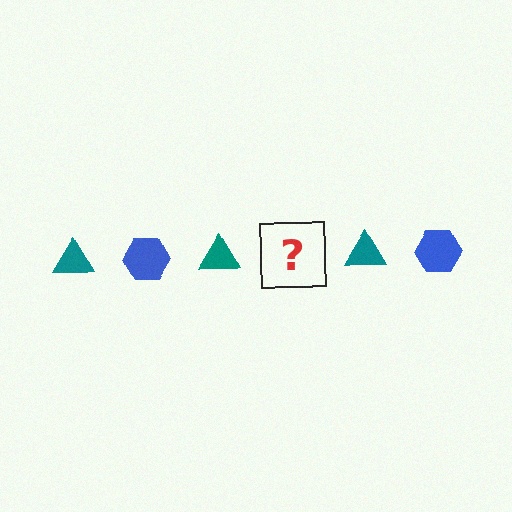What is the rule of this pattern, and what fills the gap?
The rule is that the pattern alternates between teal triangle and blue hexagon. The gap should be filled with a blue hexagon.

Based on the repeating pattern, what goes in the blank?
The blank should be a blue hexagon.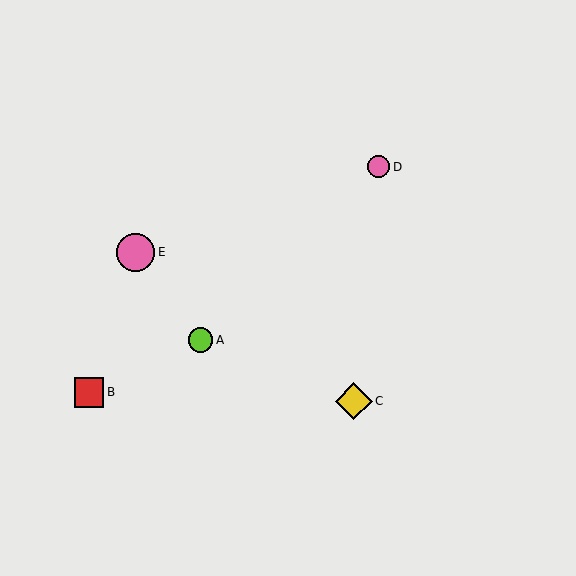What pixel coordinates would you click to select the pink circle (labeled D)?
Click at (378, 167) to select the pink circle D.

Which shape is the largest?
The pink circle (labeled E) is the largest.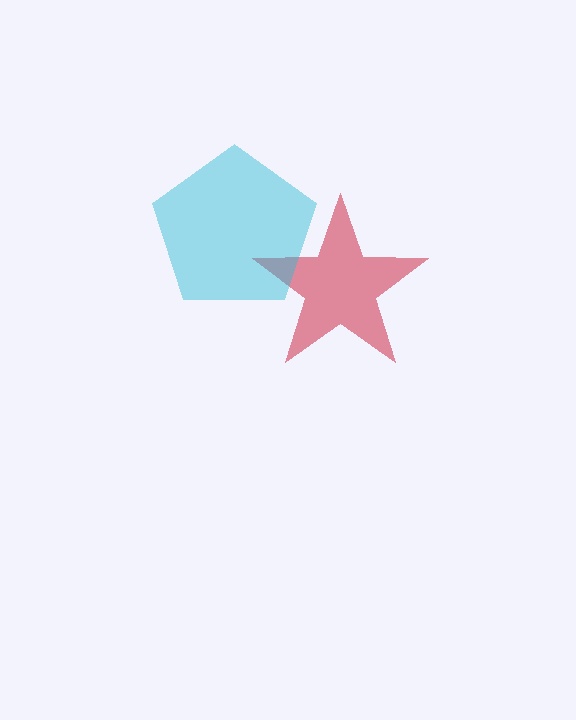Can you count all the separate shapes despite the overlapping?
Yes, there are 2 separate shapes.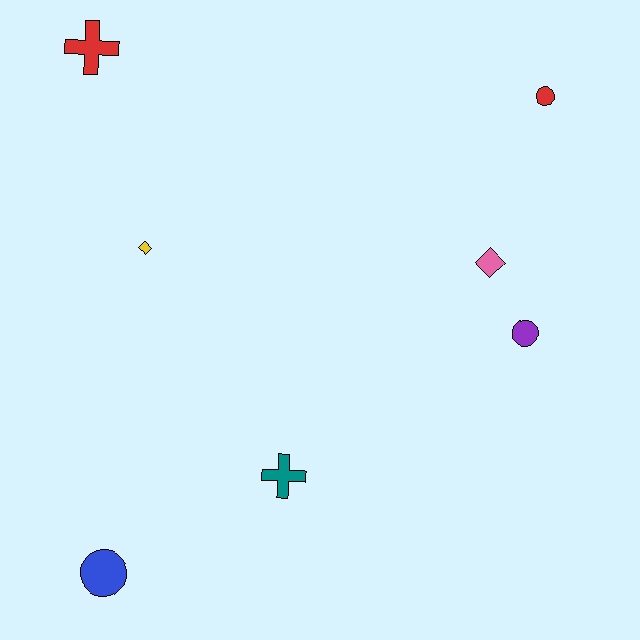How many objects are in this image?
There are 7 objects.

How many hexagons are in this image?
There are no hexagons.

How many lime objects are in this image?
There are no lime objects.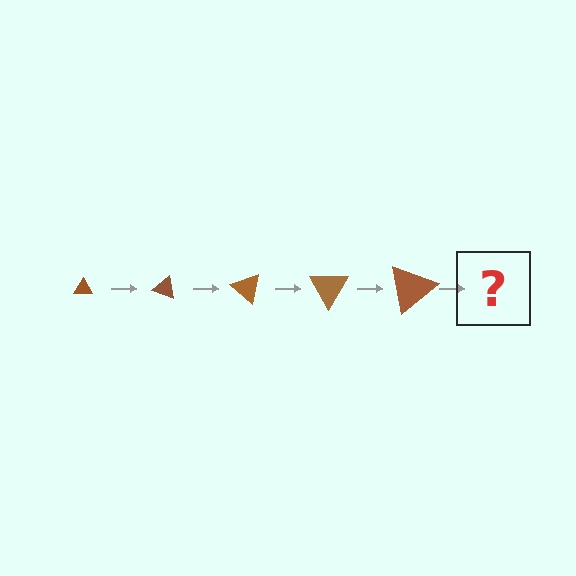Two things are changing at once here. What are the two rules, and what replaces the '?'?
The two rules are that the triangle grows larger each step and it rotates 20 degrees each step. The '?' should be a triangle, larger than the previous one and rotated 100 degrees from the start.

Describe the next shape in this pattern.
It should be a triangle, larger than the previous one and rotated 100 degrees from the start.